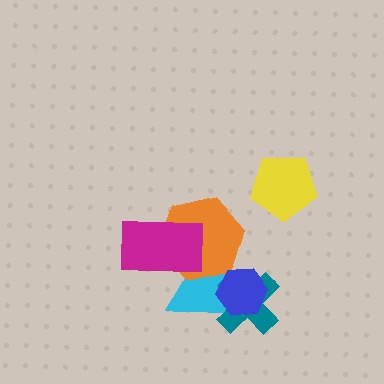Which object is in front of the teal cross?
The blue hexagon is in front of the teal cross.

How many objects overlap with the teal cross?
2 objects overlap with the teal cross.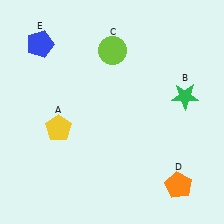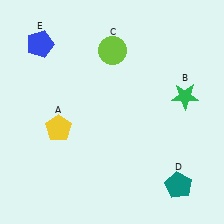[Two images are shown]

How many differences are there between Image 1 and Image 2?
There is 1 difference between the two images.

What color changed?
The pentagon (D) changed from orange in Image 1 to teal in Image 2.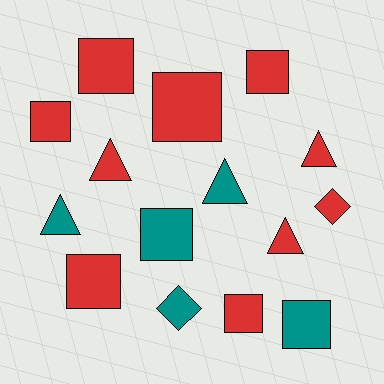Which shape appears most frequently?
Square, with 8 objects.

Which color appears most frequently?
Red, with 10 objects.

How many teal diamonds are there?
There is 1 teal diamond.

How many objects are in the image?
There are 15 objects.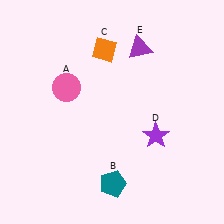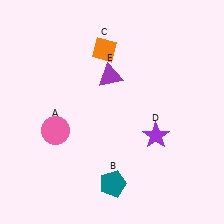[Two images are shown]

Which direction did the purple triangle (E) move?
The purple triangle (E) moved left.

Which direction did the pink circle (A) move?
The pink circle (A) moved down.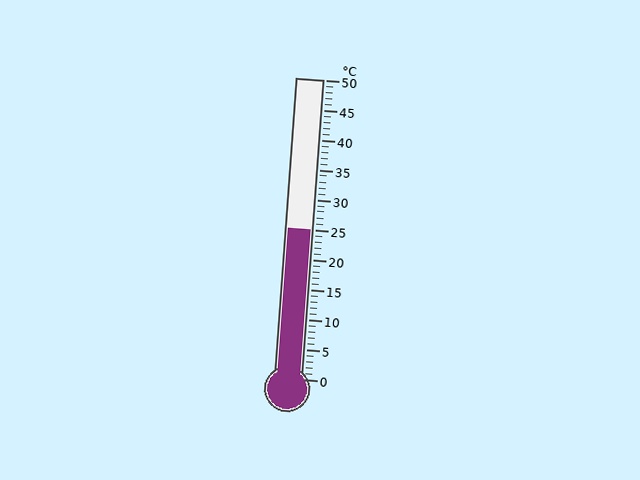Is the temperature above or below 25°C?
The temperature is at 25°C.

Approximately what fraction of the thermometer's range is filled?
The thermometer is filled to approximately 50% of its range.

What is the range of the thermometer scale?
The thermometer scale ranges from 0°C to 50°C.